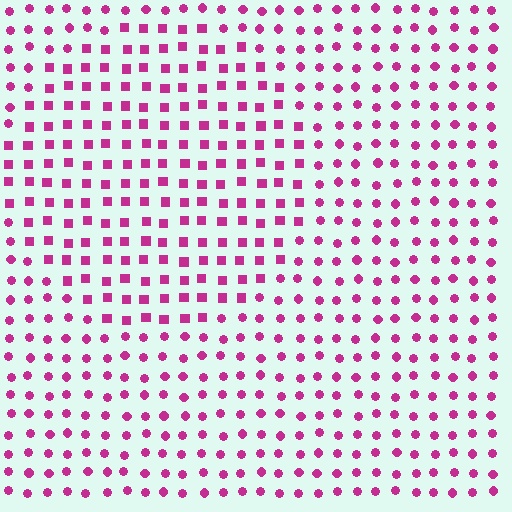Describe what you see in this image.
The image is filled with small magenta elements arranged in a uniform grid. A circle-shaped region contains squares, while the surrounding area contains circles. The boundary is defined purely by the change in element shape.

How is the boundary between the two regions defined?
The boundary is defined by a change in element shape: squares inside vs. circles outside. All elements share the same color and spacing.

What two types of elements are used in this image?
The image uses squares inside the circle region and circles outside it.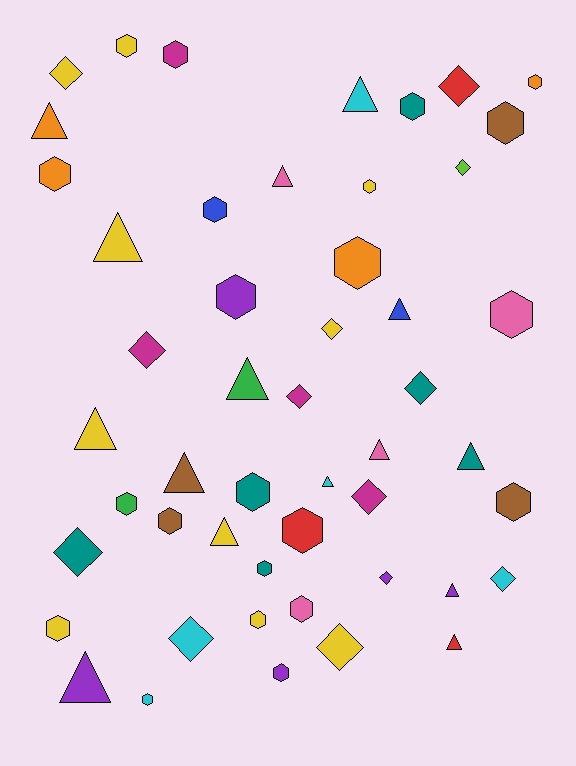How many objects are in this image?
There are 50 objects.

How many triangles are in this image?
There are 15 triangles.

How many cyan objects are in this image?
There are 5 cyan objects.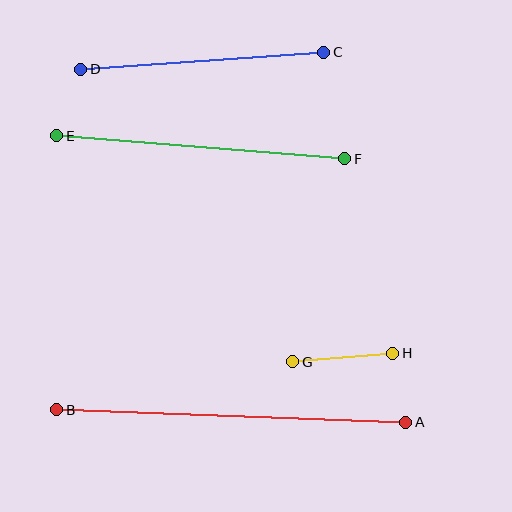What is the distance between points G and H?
The distance is approximately 100 pixels.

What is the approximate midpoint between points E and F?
The midpoint is at approximately (201, 147) pixels.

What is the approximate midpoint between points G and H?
The midpoint is at approximately (343, 357) pixels.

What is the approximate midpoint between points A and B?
The midpoint is at approximately (231, 416) pixels.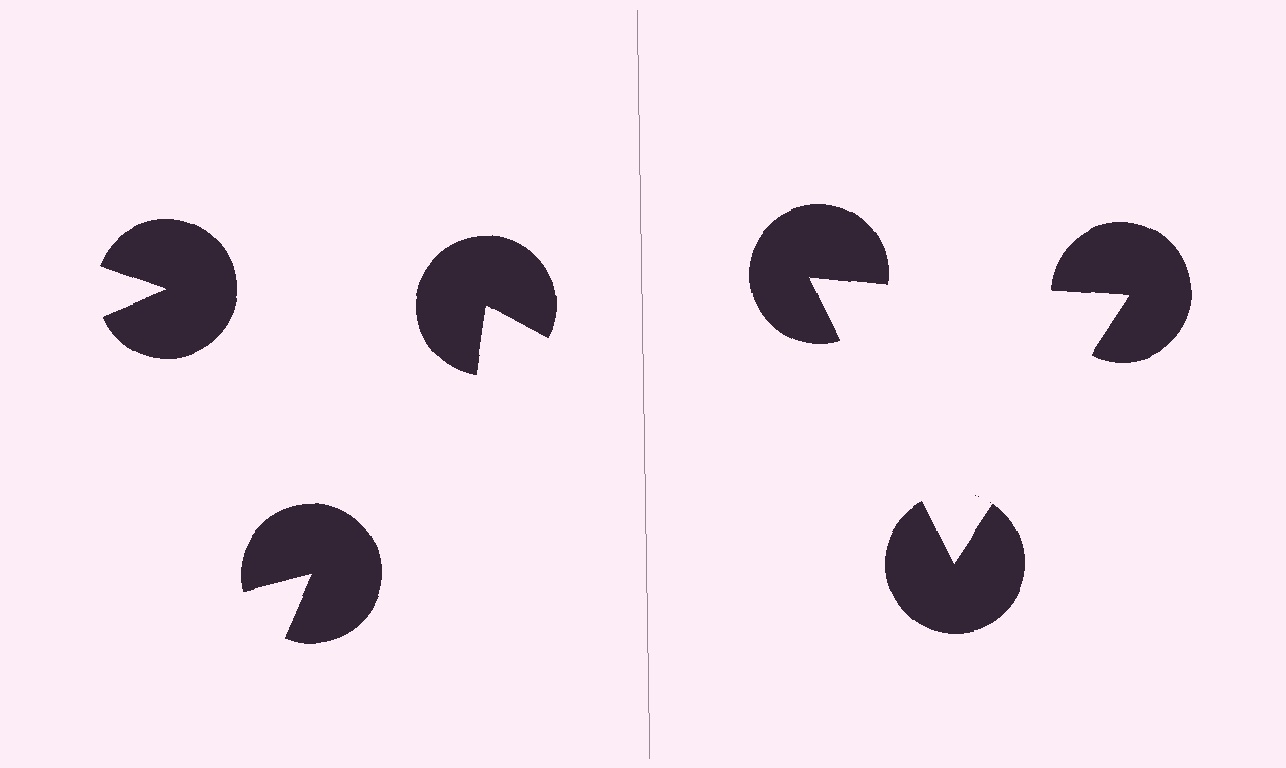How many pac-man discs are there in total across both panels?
6 — 3 on each side.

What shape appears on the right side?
An illusory triangle.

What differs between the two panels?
The pac-man discs are positioned identically on both sides; only the wedge orientations differ. On the right they align to a triangle; on the left they are misaligned.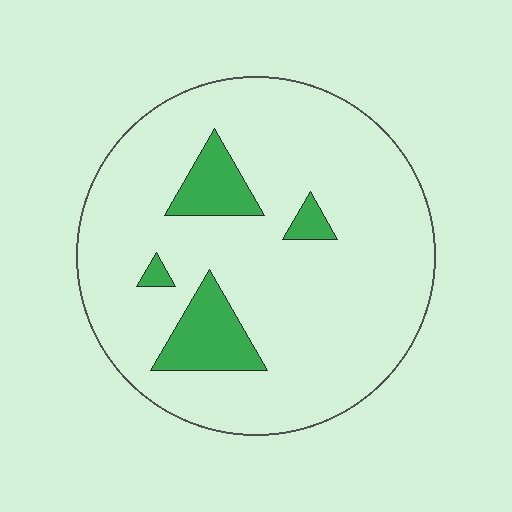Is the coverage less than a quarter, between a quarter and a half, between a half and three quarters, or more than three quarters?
Less than a quarter.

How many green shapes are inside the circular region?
4.